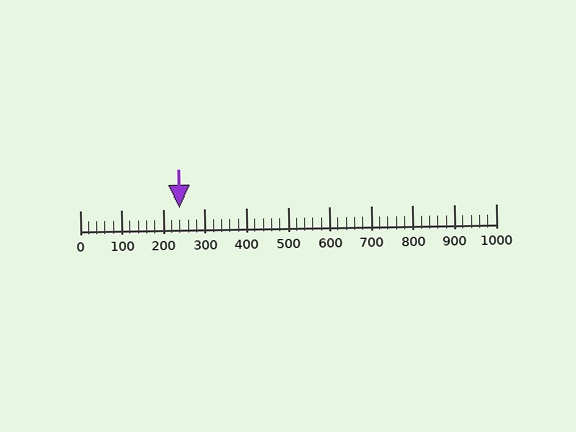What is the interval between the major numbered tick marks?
The major tick marks are spaced 100 units apart.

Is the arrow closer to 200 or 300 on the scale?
The arrow is closer to 200.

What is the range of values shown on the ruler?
The ruler shows values from 0 to 1000.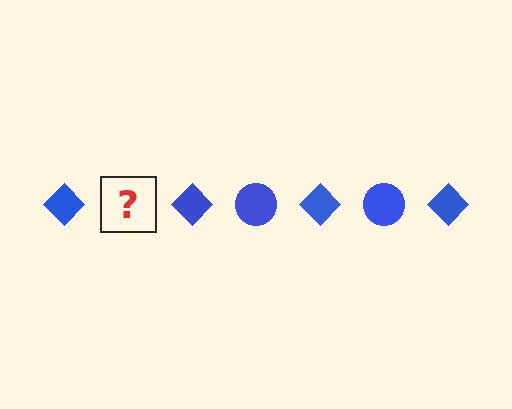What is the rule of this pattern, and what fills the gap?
The rule is that the pattern cycles through diamond, circle shapes in blue. The gap should be filled with a blue circle.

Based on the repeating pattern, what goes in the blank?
The blank should be a blue circle.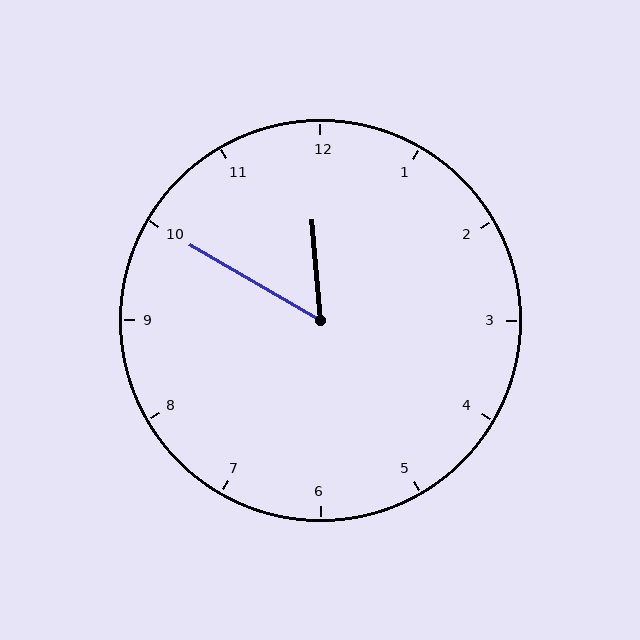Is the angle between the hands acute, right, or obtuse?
It is acute.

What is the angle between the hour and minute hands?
Approximately 55 degrees.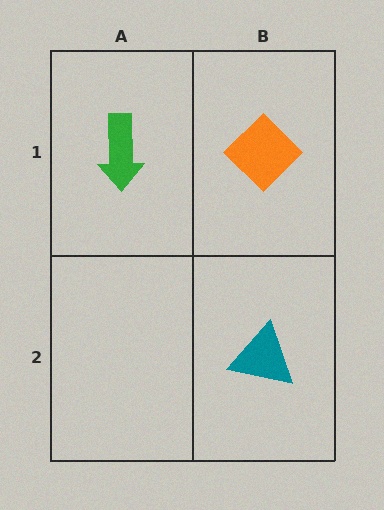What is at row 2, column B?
A teal triangle.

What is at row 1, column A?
A green arrow.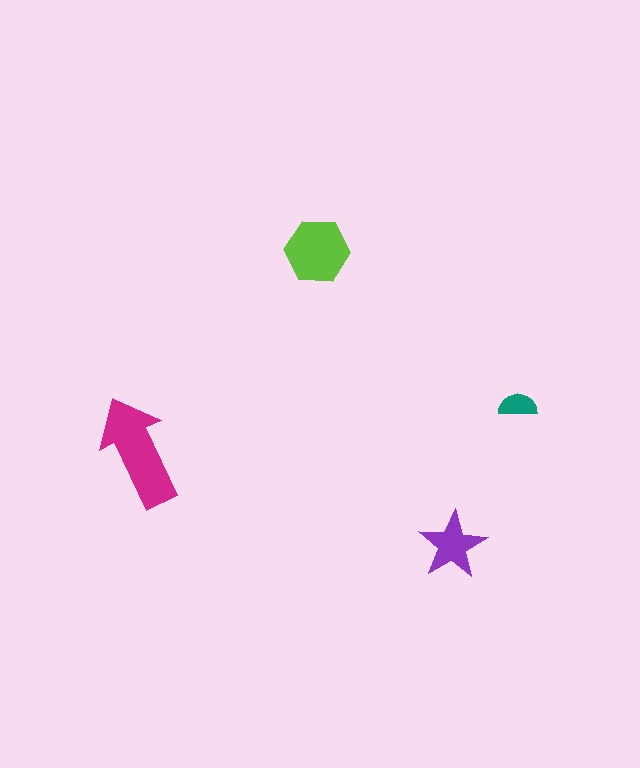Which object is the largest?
The magenta arrow.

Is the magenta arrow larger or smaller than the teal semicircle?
Larger.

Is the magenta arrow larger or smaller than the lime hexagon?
Larger.